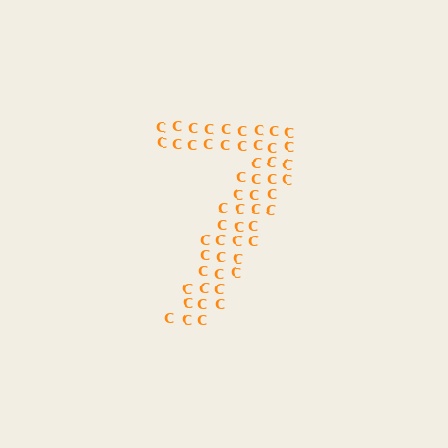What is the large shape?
The large shape is the digit 7.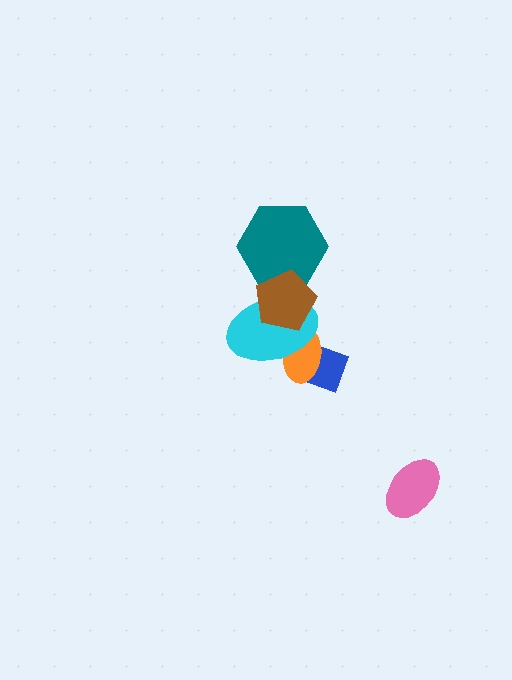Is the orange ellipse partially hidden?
Yes, it is partially covered by another shape.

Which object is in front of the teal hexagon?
The brown pentagon is in front of the teal hexagon.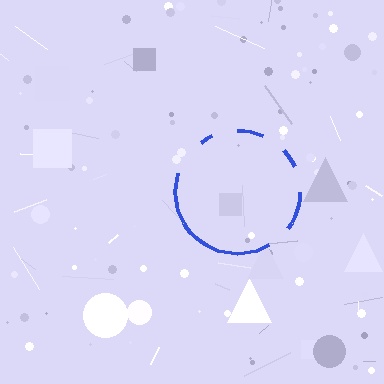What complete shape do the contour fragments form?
The contour fragments form a circle.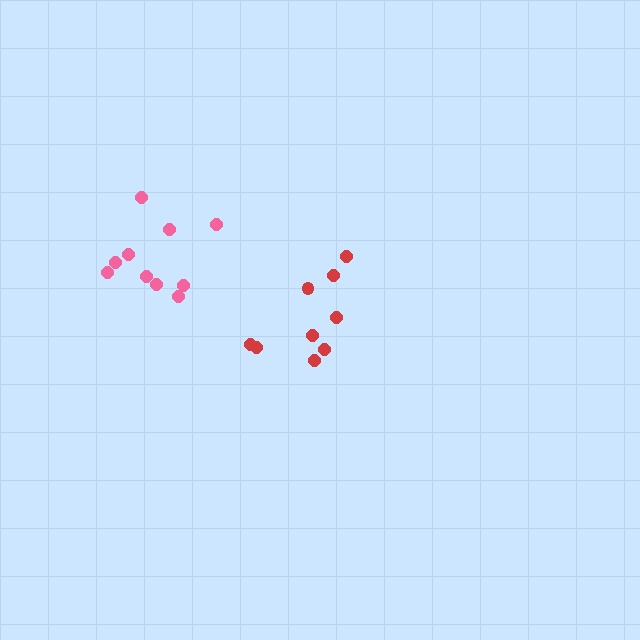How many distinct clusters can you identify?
There are 2 distinct clusters.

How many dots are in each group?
Group 1: 9 dots, Group 2: 10 dots (19 total).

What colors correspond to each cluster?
The clusters are colored: red, pink.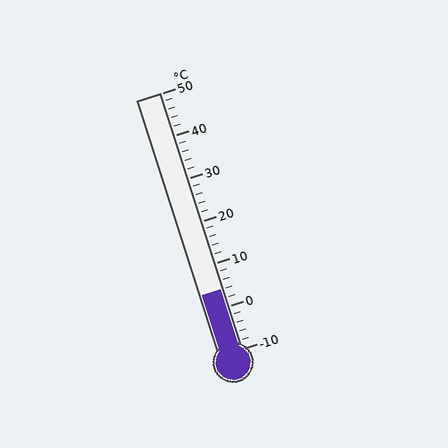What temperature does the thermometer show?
The thermometer shows approximately 4°C.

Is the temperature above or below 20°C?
The temperature is below 20°C.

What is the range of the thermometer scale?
The thermometer scale ranges from -10°C to 50°C.